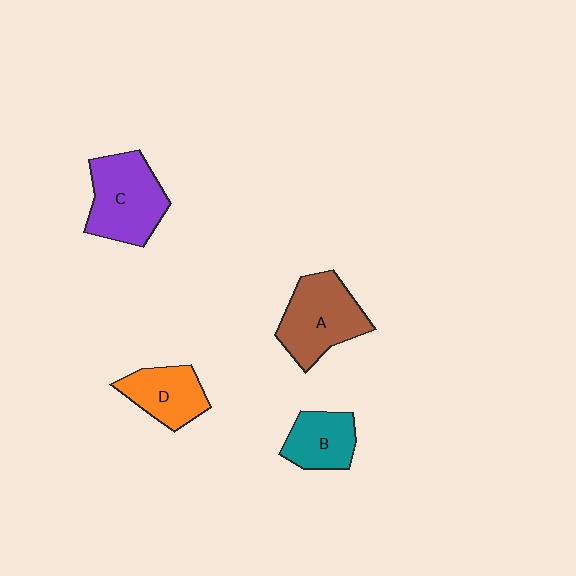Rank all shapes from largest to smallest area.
From largest to smallest: C (purple), A (brown), D (orange), B (teal).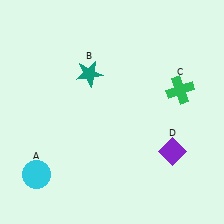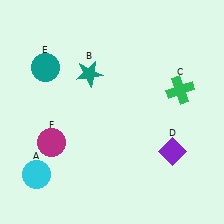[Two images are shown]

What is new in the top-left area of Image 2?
A teal circle (E) was added in the top-left area of Image 2.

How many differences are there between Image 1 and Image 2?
There are 2 differences between the two images.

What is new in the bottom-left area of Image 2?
A magenta circle (F) was added in the bottom-left area of Image 2.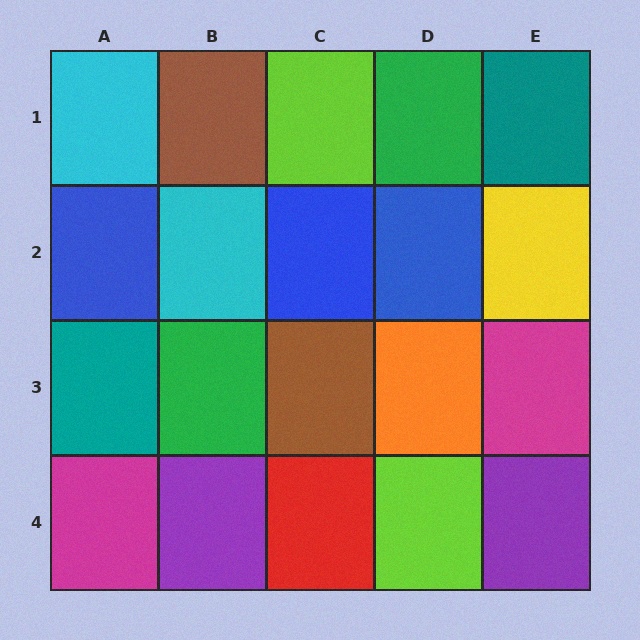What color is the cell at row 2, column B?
Cyan.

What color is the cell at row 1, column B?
Brown.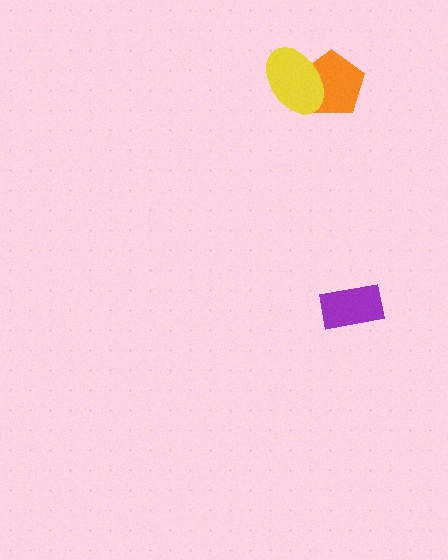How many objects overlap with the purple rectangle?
0 objects overlap with the purple rectangle.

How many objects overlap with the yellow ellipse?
1 object overlaps with the yellow ellipse.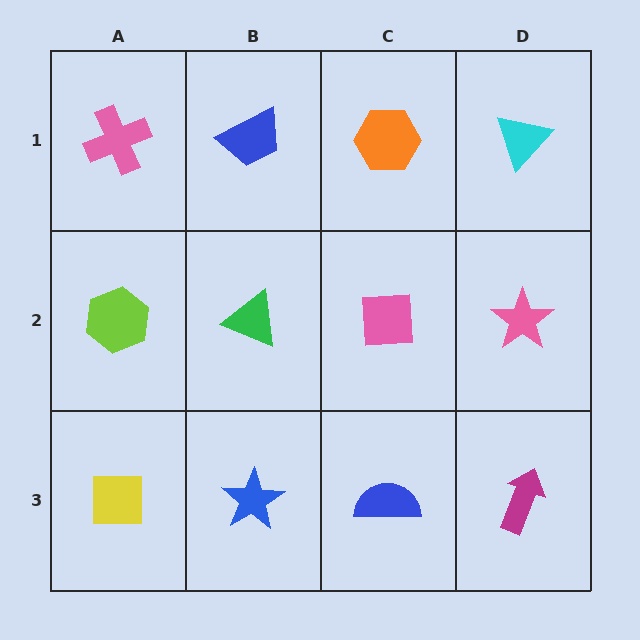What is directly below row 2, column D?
A magenta arrow.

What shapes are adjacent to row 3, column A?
A lime hexagon (row 2, column A), a blue star (row 3, column B).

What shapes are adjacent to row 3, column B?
A green triangle (row 2, column B), a yellow square (row 3, column A), a blue semicircle (row 3, column C).